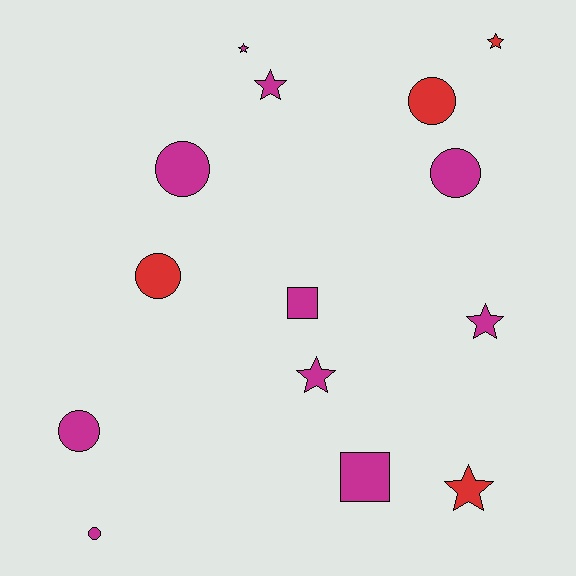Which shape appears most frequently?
Star, with 6 objects.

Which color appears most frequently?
Magenta, with 10 objects.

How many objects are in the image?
There are 14 objects.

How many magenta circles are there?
There are 4 magenta circles.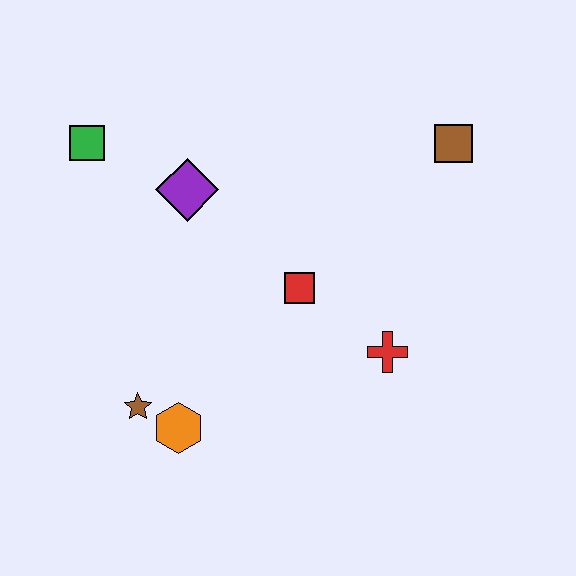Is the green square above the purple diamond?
Yes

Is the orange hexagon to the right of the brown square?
No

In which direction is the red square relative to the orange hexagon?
The red square is above the orange hexagon.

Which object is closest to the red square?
The red cross is closest to the red square.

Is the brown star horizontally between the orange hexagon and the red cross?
No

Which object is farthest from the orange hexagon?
The brown square is farthest from the orange hexagon.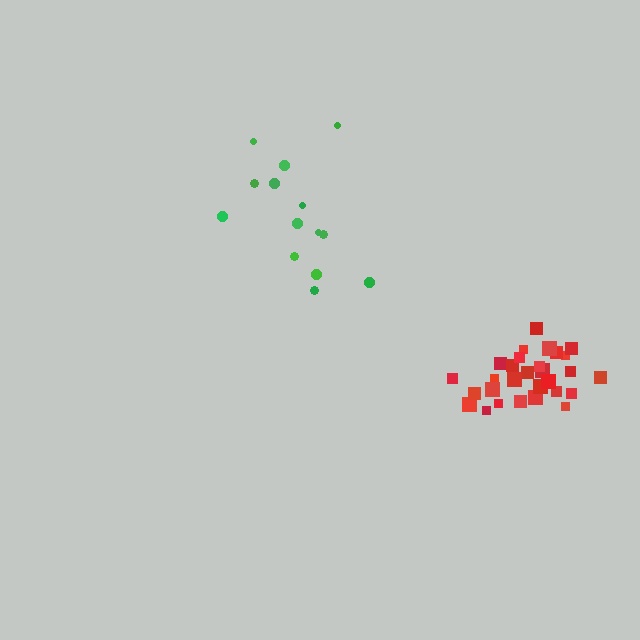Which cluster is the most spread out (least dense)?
Green.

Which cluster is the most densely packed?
Red.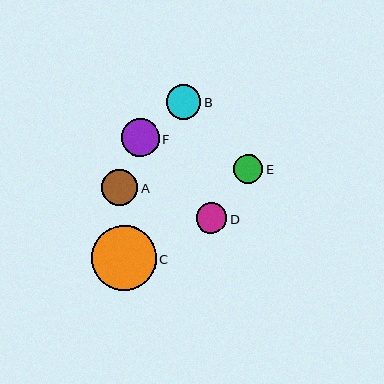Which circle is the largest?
Circle C is the largest with a size of approximately 65 pixels.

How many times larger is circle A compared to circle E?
Circle A is approximately 1.3 times the size of circle E.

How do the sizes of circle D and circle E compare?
Circle D and circle E are approximately the same size.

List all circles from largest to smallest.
From largest to smallest: C, F, A, B, D, E.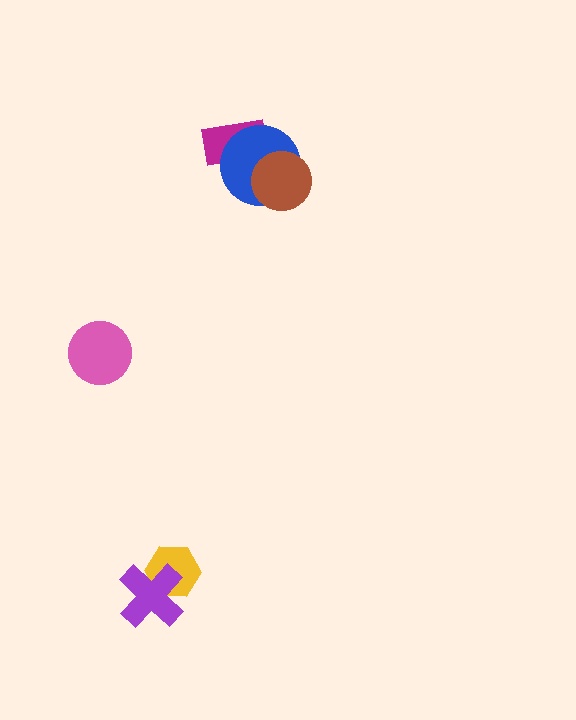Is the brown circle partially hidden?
No, no other shape covers it.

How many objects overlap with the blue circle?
2 objects overlap with the blue circle.